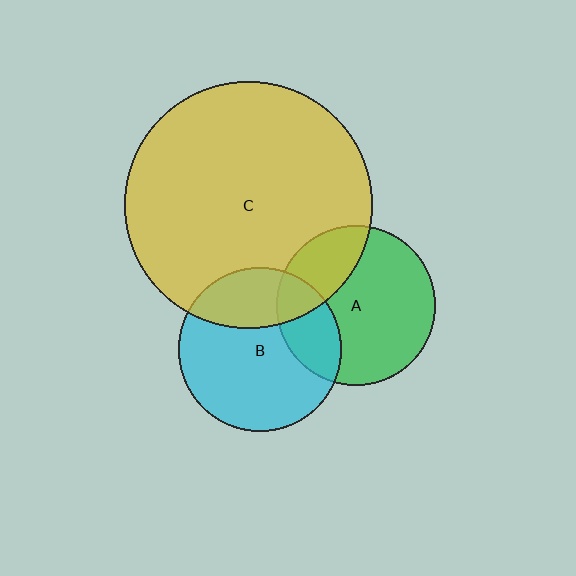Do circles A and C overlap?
Yes.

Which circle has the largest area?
Circle C (yellow).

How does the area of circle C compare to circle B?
Approximately 2.3 times.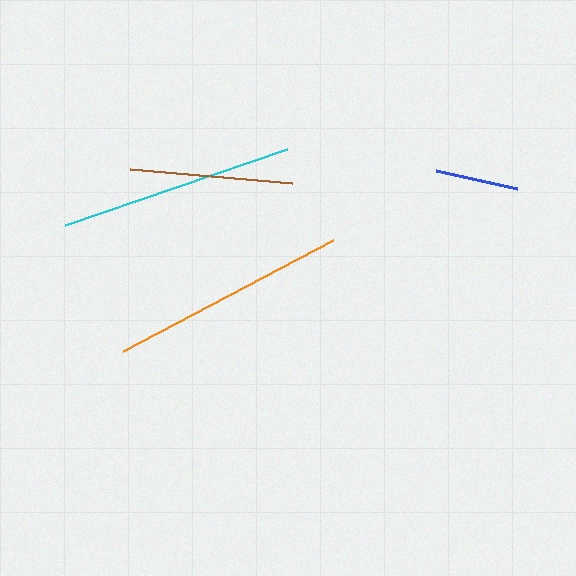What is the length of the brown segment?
The brown segment is approximately 163 pixels long.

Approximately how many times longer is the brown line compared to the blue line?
The brown line is approximately 2.0 times the length of the blue line.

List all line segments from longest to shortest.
From longest to shortest: orange, cyan, brown, blue.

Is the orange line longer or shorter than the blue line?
The orange line is longer than the blue line.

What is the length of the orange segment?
The orange segment is approximately 238 pixels long.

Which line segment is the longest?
The orange line is the longest at approximately 238 pixels.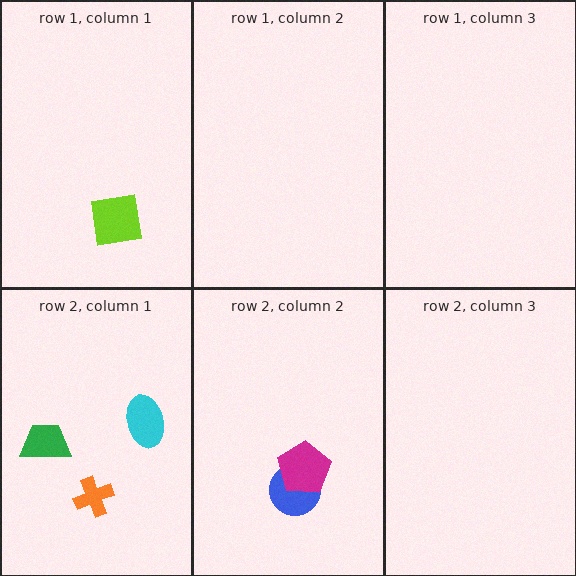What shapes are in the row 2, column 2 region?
The blue circle, the magenta pentagon.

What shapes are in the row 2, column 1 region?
The orange cross, the green trapezoid, the cyan ellipse.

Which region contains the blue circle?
The row 2, column 2 region.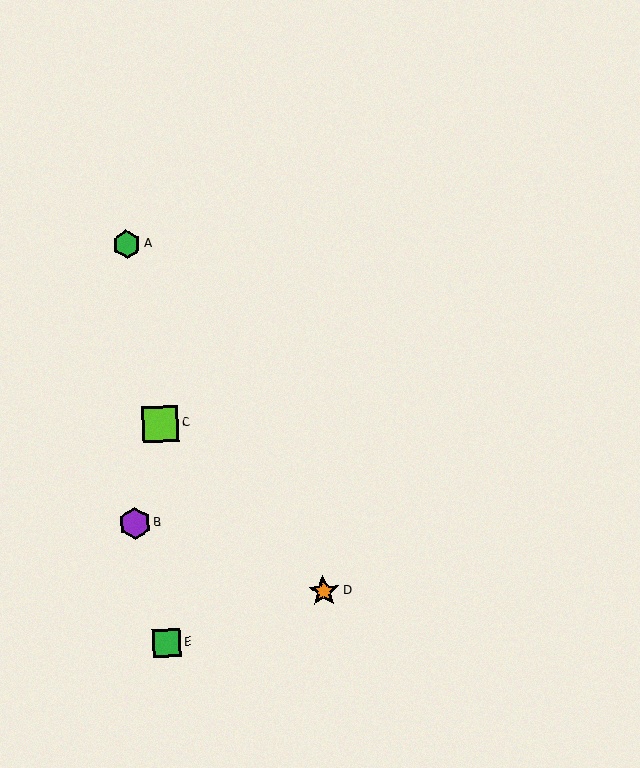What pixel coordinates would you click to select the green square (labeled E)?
Click at (167, 643) to select the green square E.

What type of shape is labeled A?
Shape A is a green hexagon.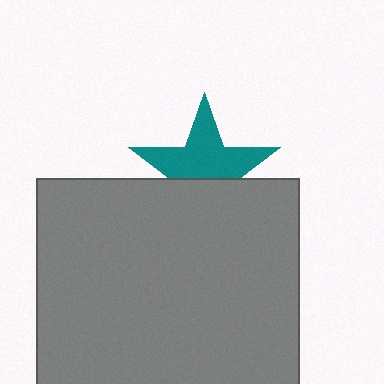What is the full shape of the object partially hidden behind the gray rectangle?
The partially hidden object is a teal star.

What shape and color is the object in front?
The object in front is a gray rectangle.